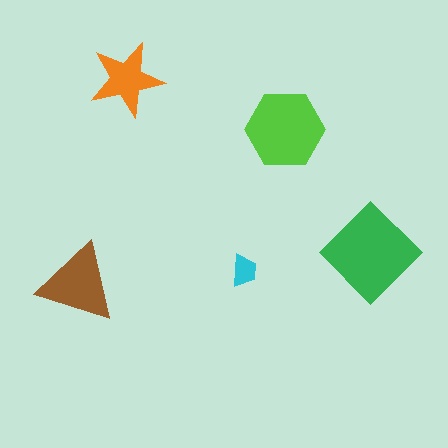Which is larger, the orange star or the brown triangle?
The brown triangle.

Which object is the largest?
The green diamond.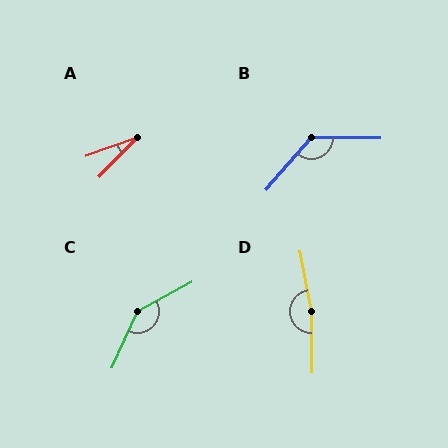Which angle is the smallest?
A, at approximately 26 degrees.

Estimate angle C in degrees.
Approximately 143 degrees.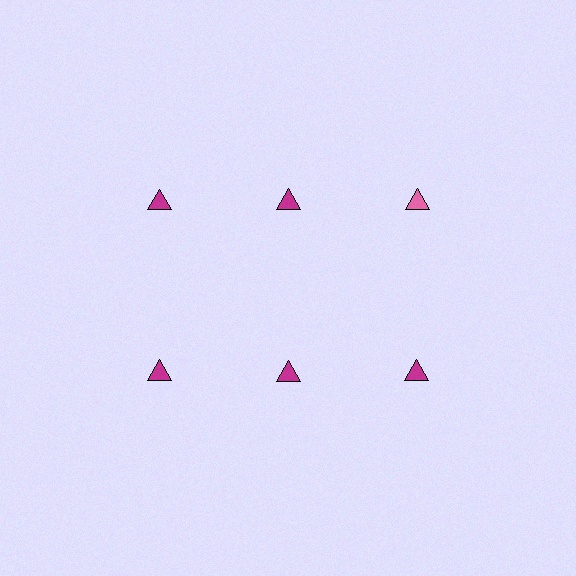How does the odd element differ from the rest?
It has a different color: pink instead of magenta.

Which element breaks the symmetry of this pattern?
The pink triangle in the top row, center column breaks the symmetry. All other shapes are magenta triangles.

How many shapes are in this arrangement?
There are 6 shapes arranged in a grid pattern.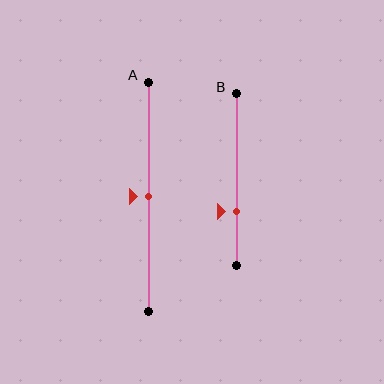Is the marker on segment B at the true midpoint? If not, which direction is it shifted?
No, the marker on segment B is shifted downward by about 18% of the segment length.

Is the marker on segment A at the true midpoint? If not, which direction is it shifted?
Yes, the marker on segment A is at the true midpoint.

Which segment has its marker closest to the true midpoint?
Segment A has its marker closest to the true midpoint.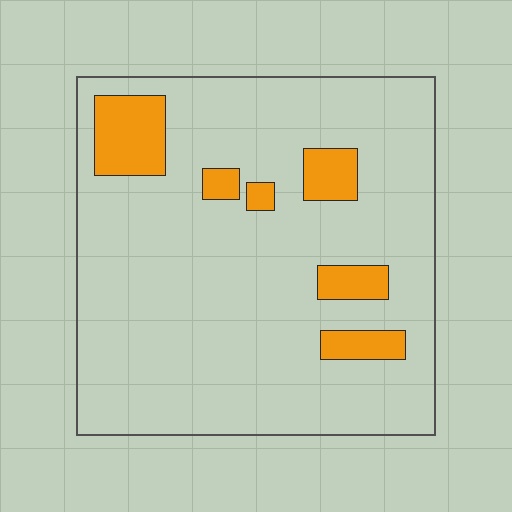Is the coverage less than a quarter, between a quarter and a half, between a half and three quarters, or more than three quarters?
Less than a quarter.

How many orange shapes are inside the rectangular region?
6.